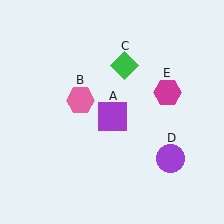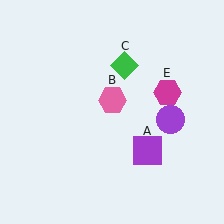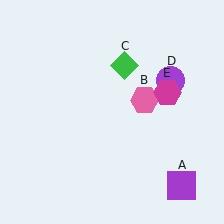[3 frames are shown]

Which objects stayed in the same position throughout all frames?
Green diamond (object C) and magenta hexagon (object E) remained stationary.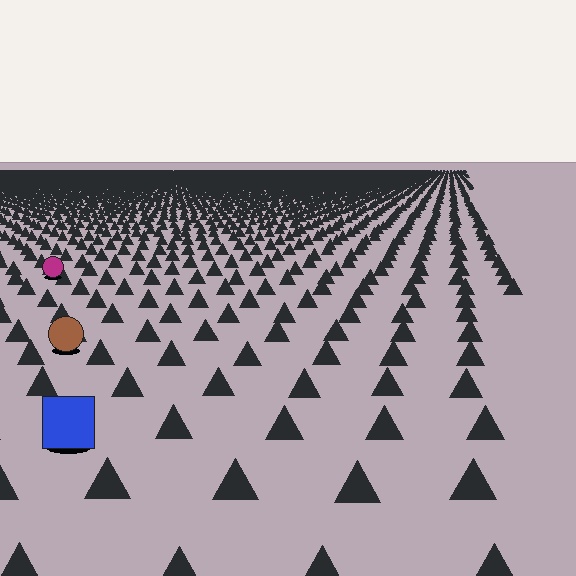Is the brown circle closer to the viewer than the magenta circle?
Yes. The brown circle is closer — you can tell from the texture gradient: the ground texture is coarser near it.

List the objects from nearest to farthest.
From nearest to farthest: the blue square, the brown circle, the magenta circle.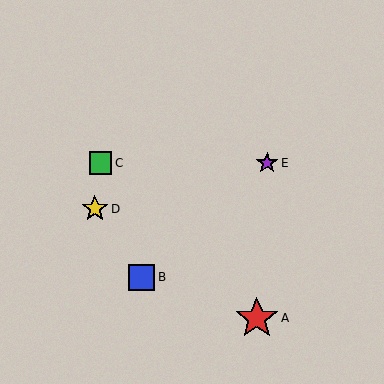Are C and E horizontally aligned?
Yes, both are at y≈163.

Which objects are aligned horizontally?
Objects C, E are aligned horizontally.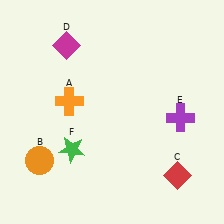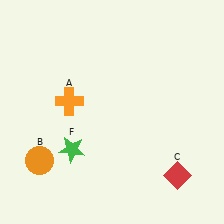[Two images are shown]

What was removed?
The purple cross (E), the magenta diamond (D) were removed in Image 2.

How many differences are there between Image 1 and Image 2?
There are 2 differences between the two images.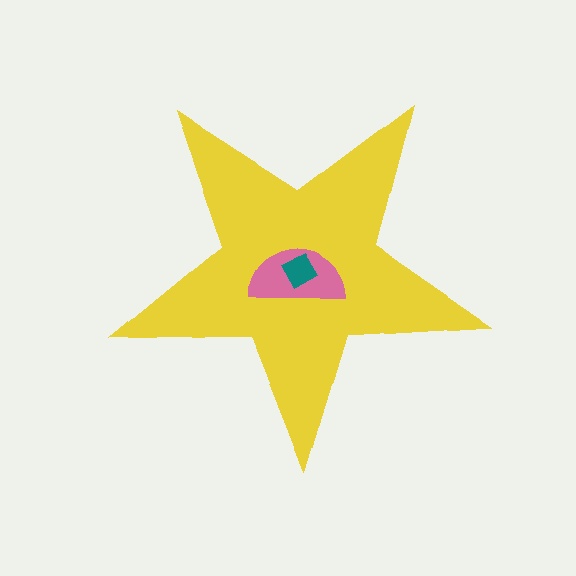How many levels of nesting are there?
3.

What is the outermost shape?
The yellow star.